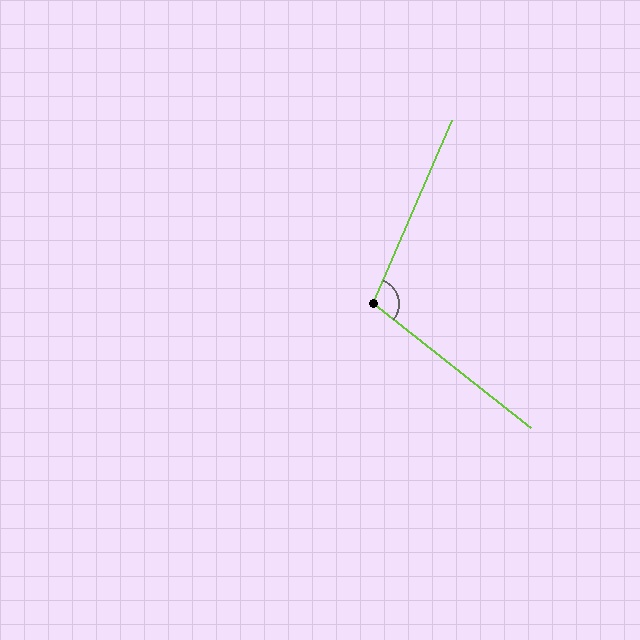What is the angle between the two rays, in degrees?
Approximately 105 degrees.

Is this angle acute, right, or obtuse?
It is obtuse.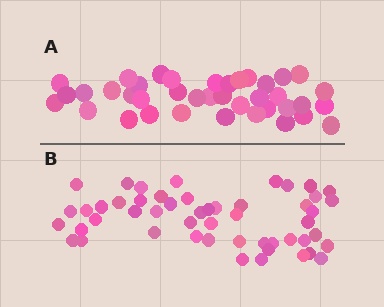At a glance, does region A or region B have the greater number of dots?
Region B (the bottom region) has more dots.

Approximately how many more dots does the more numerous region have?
Region B has roughly 12 or so more dots than region A.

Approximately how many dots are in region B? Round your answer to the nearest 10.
About 50 dots. (The exact count is 51, which rounds to 50.)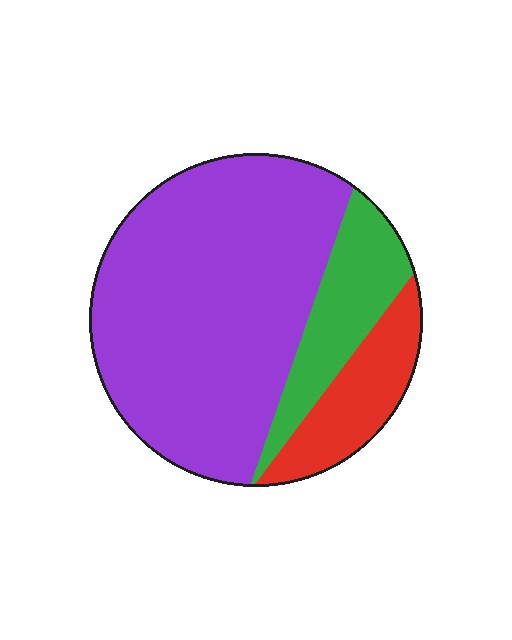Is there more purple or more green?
Purple.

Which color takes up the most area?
Purple, at roughly 70%.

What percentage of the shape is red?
Red takes up about one sixth (1/6) of the shape.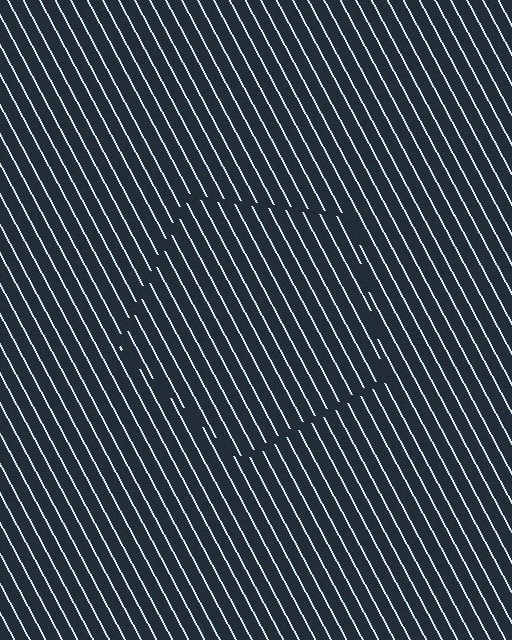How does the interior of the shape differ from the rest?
The interior of the shape contains the same grating, shifted by half a period — the contour is defined by the phase discontinuity where line-ends from the inner and outer gratings abut.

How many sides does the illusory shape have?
5 sides — the line-ends trace a pentagon.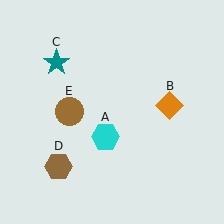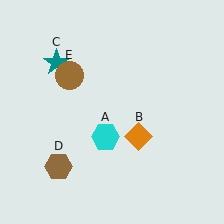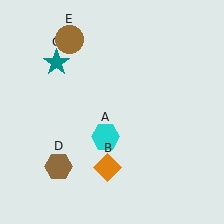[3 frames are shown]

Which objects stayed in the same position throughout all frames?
Cyan hexagon (object A) and teal star (object C) and brown hexagon (object D) remained stationary.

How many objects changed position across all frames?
2 objects changed position: orange diamond (object B), brown circle (object E).